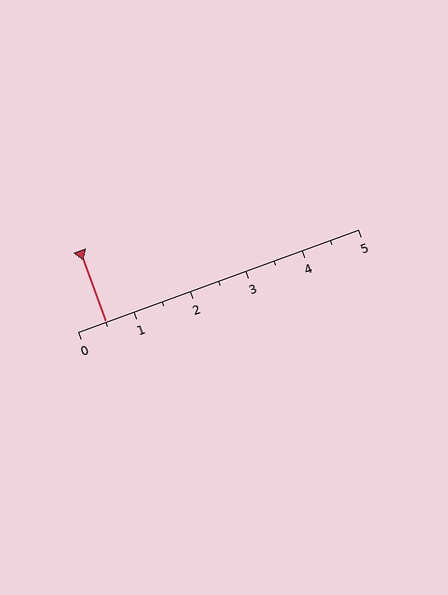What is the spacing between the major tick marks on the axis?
The major ticks are spaced 1 apart.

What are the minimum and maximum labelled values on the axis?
The axis runs from 0 to 5.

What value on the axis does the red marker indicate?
The marker indicates approximately 0.5.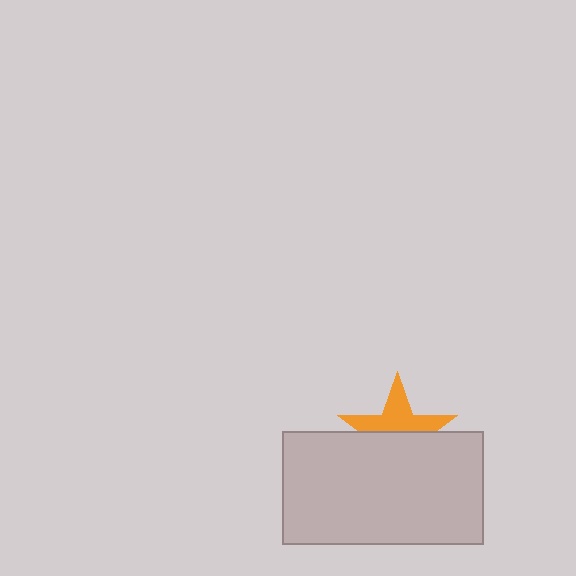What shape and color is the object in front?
The object in front is a light gray rectangle.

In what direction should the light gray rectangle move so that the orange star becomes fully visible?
The light gray rectangle should move down. That is the shortest direction to clear the overlap and leave the orange star fully visible.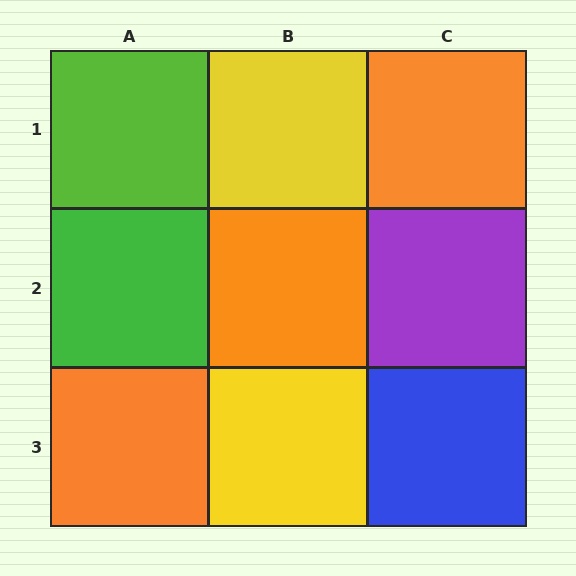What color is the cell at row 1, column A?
Lime.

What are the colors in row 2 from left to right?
Green, orange, purple.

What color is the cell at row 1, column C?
Orange.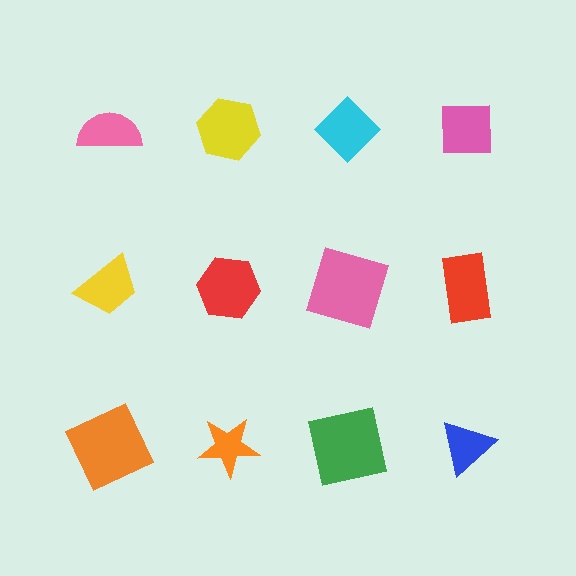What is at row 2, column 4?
A red rectangle.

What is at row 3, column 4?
A blue triangle.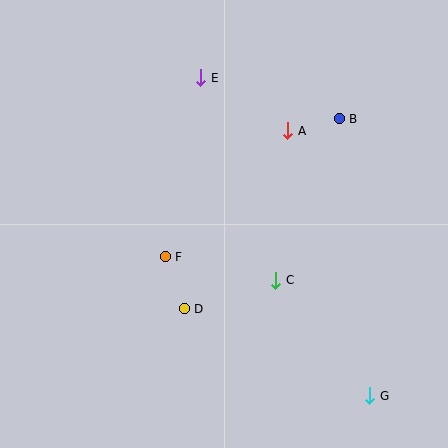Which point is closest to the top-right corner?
Point B is closest to the top-right corner.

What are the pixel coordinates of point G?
Point G is at (370, 396).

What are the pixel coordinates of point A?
Point A is at (288, 131).